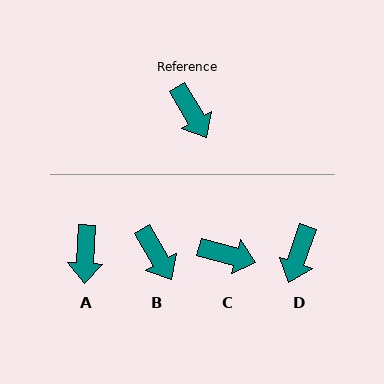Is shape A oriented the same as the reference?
No, it is off by about 34 degrees.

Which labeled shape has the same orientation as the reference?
B.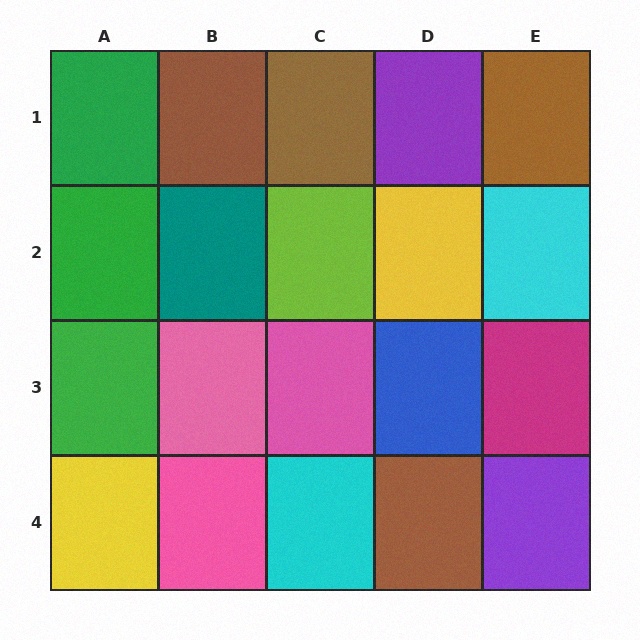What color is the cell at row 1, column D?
Purple.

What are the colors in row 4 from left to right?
Yellow, pink, cyan, brown, purple.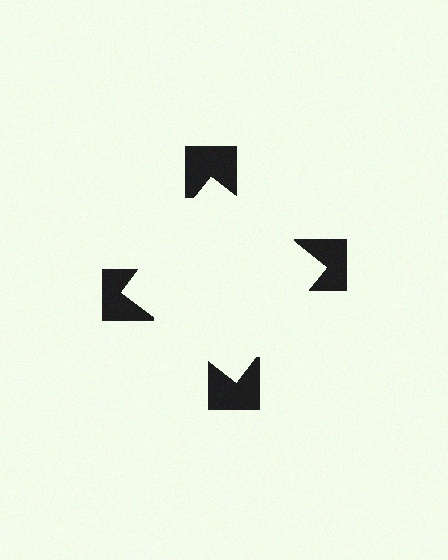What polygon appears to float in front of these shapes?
An illusory square — its edges are inferred from the aligned wedge cuts in the notched squares, not physically drawn.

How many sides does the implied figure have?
4 sides.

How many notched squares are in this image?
There are 4 — one at each vertex of the illusory square.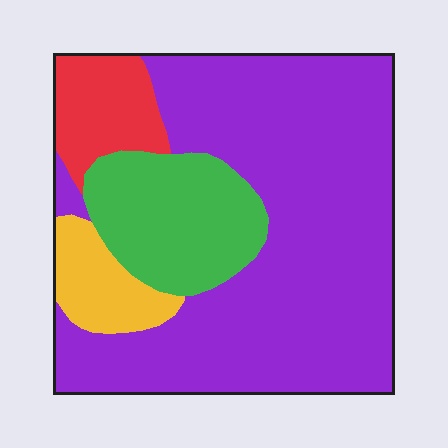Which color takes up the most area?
Purple, at roughly 65%.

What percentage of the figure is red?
Red takes up about one tenth (1/10) of the figure.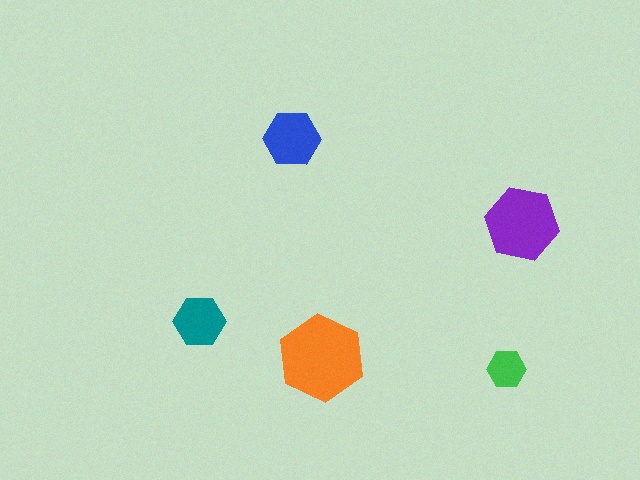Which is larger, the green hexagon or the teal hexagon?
The teal one.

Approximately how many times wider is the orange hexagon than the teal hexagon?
About 1.5 times wider.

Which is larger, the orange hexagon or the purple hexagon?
The orange one.